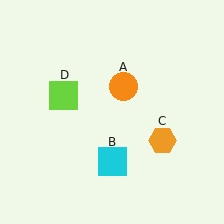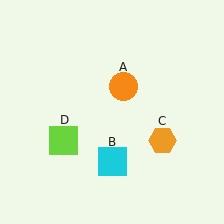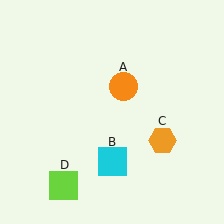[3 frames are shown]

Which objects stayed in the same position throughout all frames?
Orange circle (object A) and cyan square (object B) and orange hexagon (object C) remained stationary.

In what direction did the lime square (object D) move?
The lime square (object D) moved down.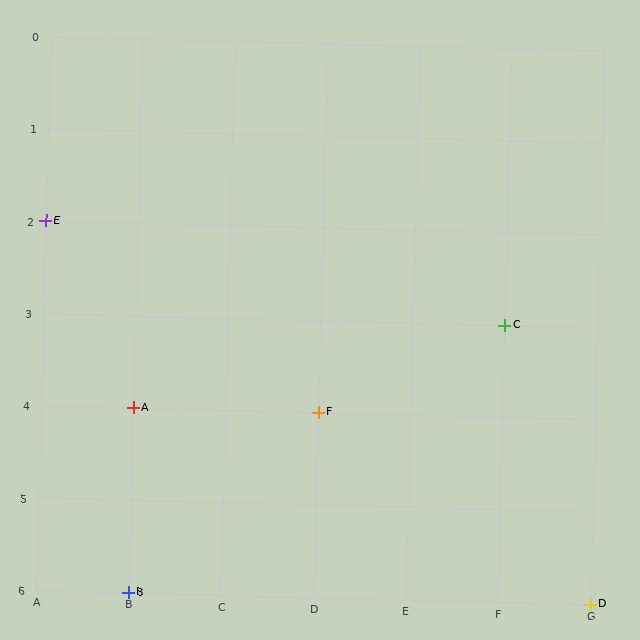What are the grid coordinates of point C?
Point C is at grid coordinates (F, 3).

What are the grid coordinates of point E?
Point E is at grid coordinates (A, 2).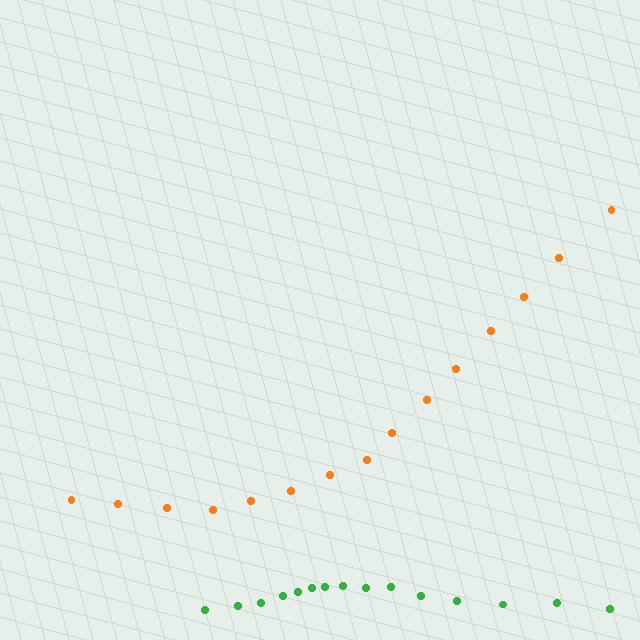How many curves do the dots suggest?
There are 2 distinct paths.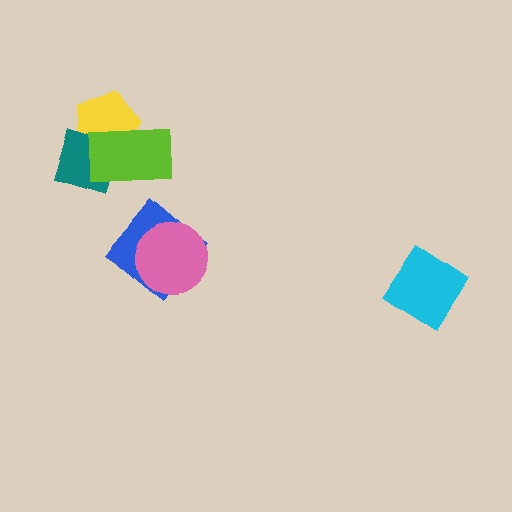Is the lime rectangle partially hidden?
No, no other shape covers it.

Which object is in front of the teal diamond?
The lime rectangle is in front of the teal diamond.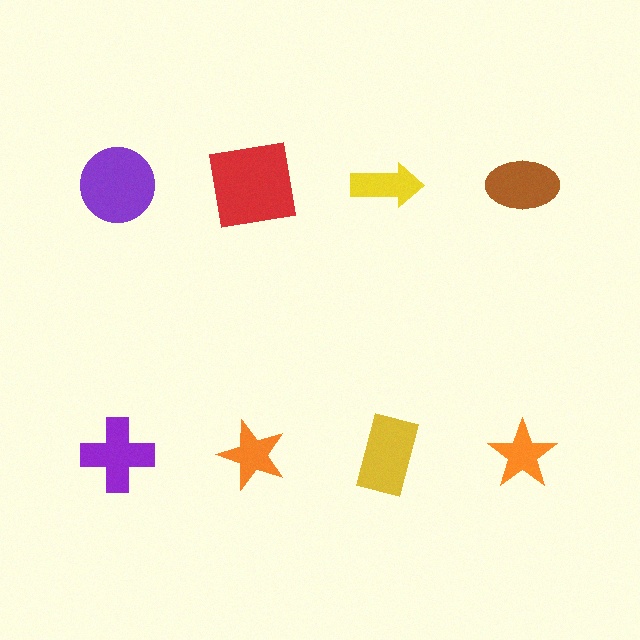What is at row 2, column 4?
An orange star.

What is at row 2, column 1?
A purple cross.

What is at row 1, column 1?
A purple circle.